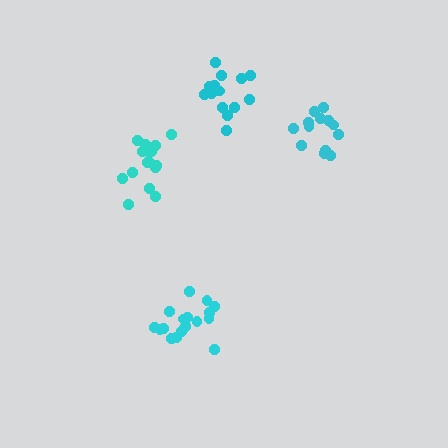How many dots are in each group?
Group 1: 17 dots, Group 2: 17 dots, Group 3: 13 dots, Group 4: 15 dots (62 total).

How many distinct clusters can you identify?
There are 4 distinct clusters.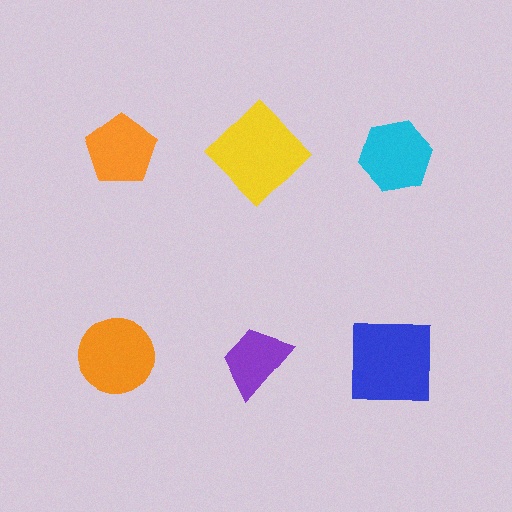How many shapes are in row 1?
3 shapes.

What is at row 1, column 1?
An orange pentagon.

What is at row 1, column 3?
A cyan hexagon.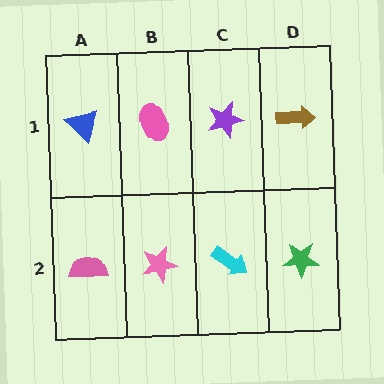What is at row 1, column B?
A pink ellipse.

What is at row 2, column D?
A green star.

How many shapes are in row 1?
4 shapes.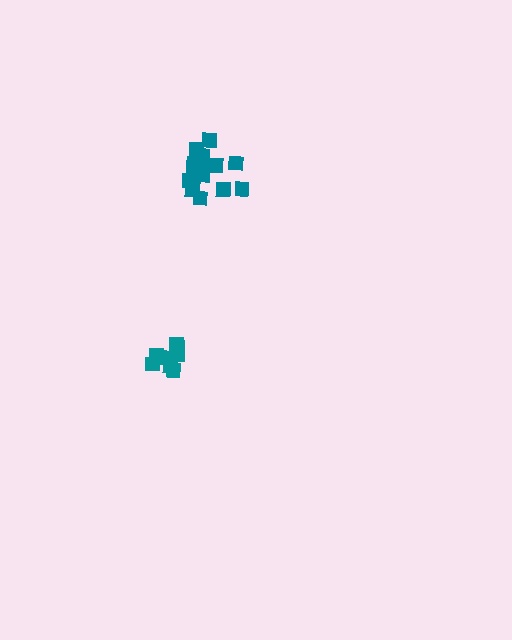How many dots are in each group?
Group 1: 15 dots, Group 2: 9 dots (24 total).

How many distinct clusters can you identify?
There are 2 distinct clusters.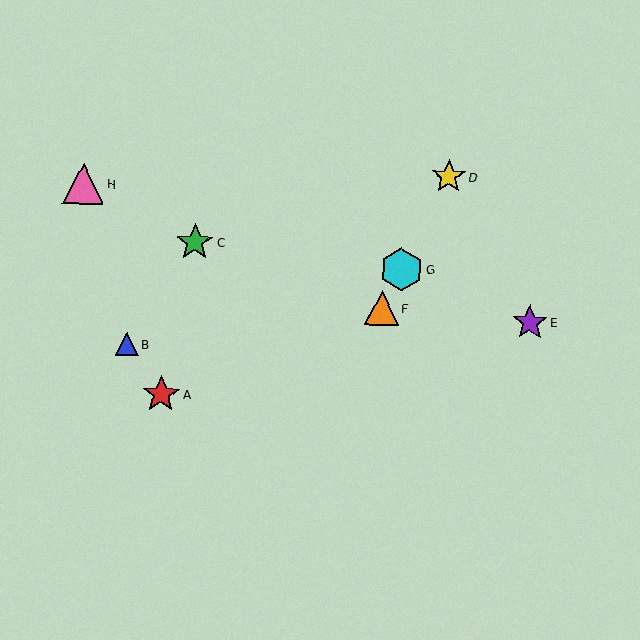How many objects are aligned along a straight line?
3 objects (D, F, G) are aligned along a straight line.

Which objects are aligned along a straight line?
Objects D, F, G are aligned along a straight line.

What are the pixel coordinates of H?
Object H is at (83, 183).